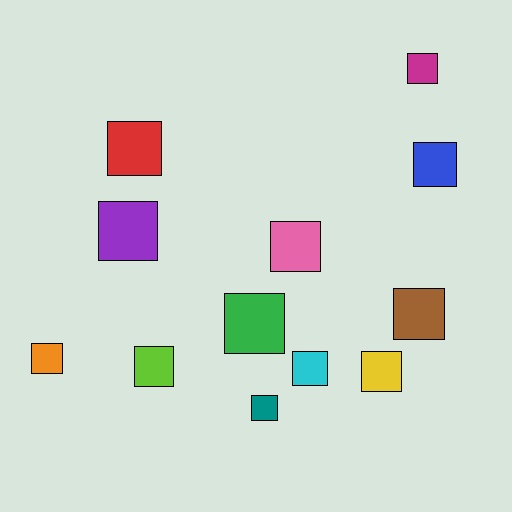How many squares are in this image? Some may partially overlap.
There are 12 squares.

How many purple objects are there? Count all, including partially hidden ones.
There is 1 purple object.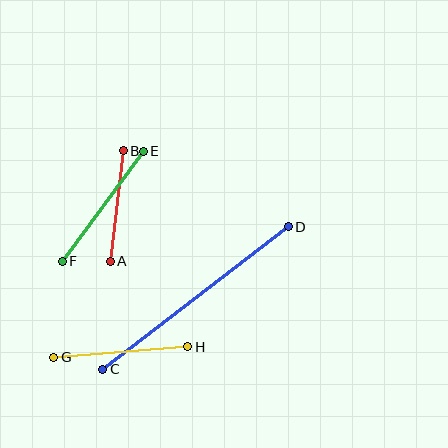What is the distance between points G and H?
The distance is approximately 135 pixels.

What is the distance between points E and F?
The distance is approximately 137 pixels.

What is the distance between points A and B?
The distance is approximately 111 pixels.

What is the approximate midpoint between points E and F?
The midpoint is at approximately (103, 206) pixels.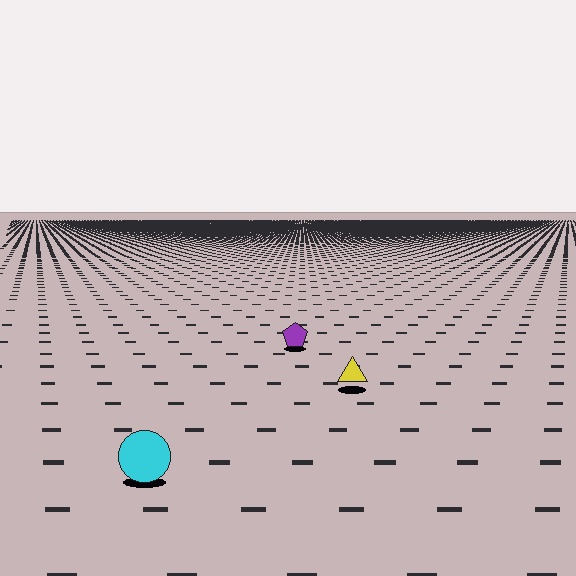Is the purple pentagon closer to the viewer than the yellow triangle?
No. The yellow triangle is closer — you can tell from the texture gradient: the ground texture is coarser near it.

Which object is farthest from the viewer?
The purple pentagon is farthest from the viewer. It appears smaller and the ground texture around it is denser.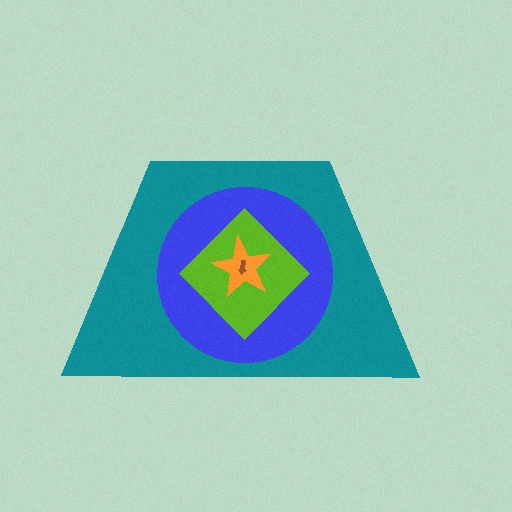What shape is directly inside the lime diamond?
The orange star.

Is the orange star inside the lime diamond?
Yes.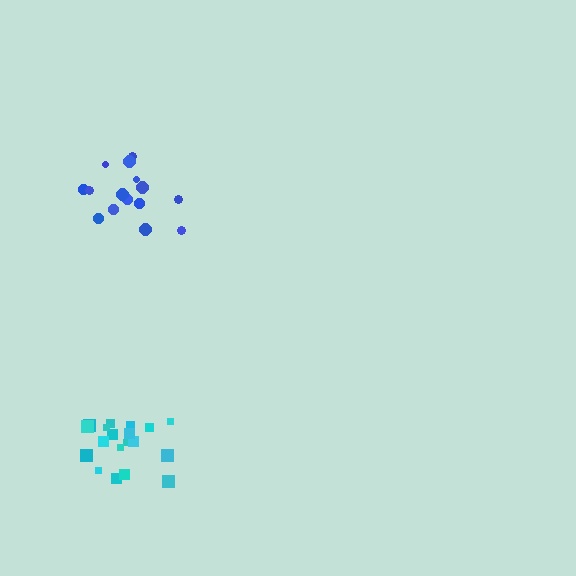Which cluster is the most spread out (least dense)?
Blue.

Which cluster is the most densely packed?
Cyan.